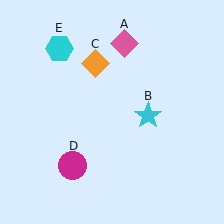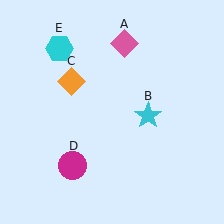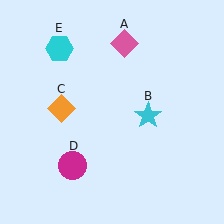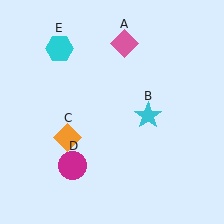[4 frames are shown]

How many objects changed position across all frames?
1 object changed position: orange diamond (object C).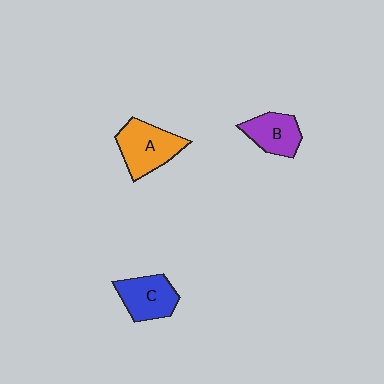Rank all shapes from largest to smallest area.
From largest to smallest: A (orange), C (blue), B (purple).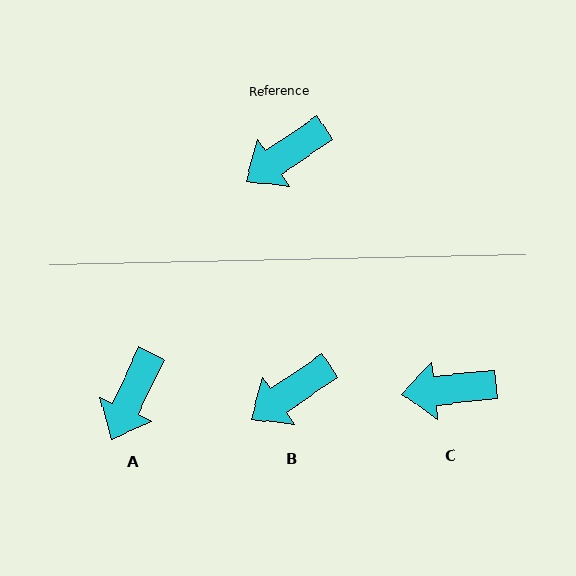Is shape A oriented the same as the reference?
No, it is off by about 31 degrees.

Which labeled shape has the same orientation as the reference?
B.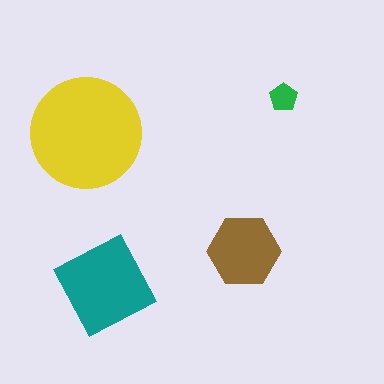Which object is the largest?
The yellow circle.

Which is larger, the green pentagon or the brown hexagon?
The brown hexagon.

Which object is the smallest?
The green pentagon.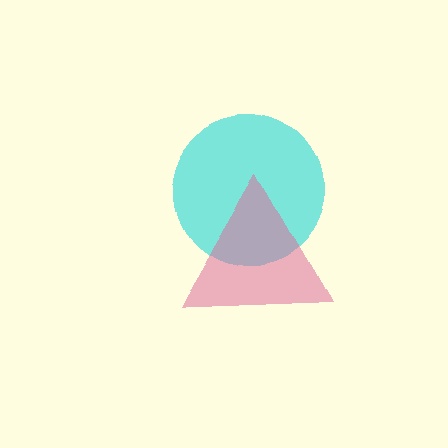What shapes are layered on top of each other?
The layered shapes are: a cyan circle, a pink triangle.